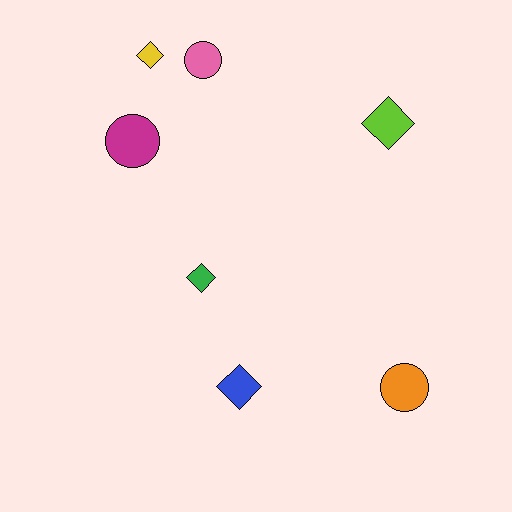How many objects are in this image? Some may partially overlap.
There are 7 objects.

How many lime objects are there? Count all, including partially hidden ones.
There is 1 lime object.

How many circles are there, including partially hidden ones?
There are 3 circles.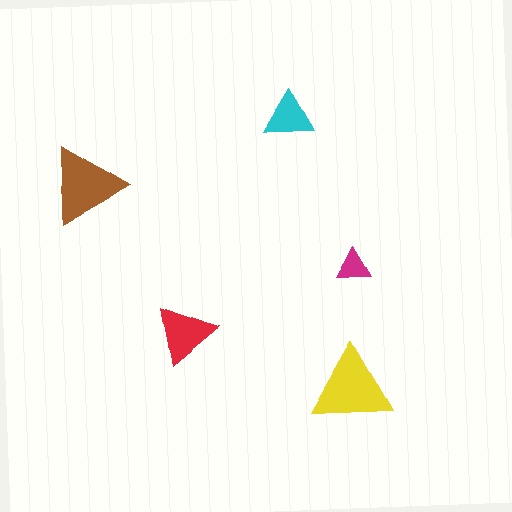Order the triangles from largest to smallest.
the yellow one, the brown one, the red one, the cyan one, the magenta one.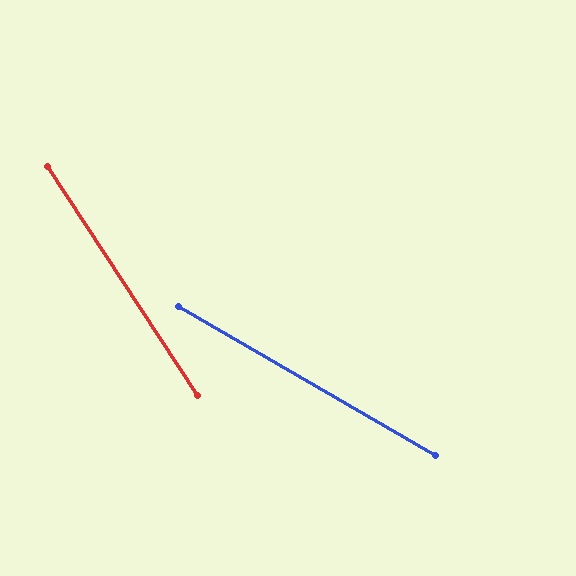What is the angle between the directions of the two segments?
Approximately 27 degrees.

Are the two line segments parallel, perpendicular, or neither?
Neither parallel nor perpendicular — they differ by about 27°.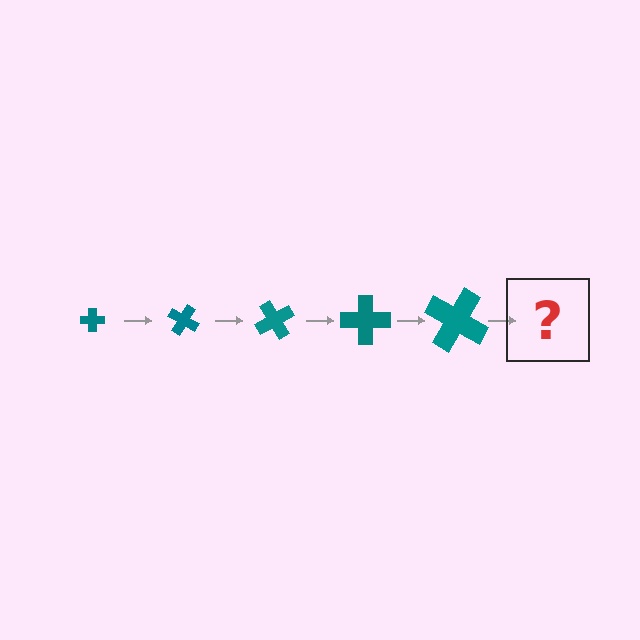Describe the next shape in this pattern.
It should be a cross, larger than the previous one and rotated 150 degrees from the start.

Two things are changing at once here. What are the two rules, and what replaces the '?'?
The two rules are that the cross grows larger each step and it rotates 30 degrees each step. The '?' should be a cross, larger than the previous one and rotated 150 degrees from the start.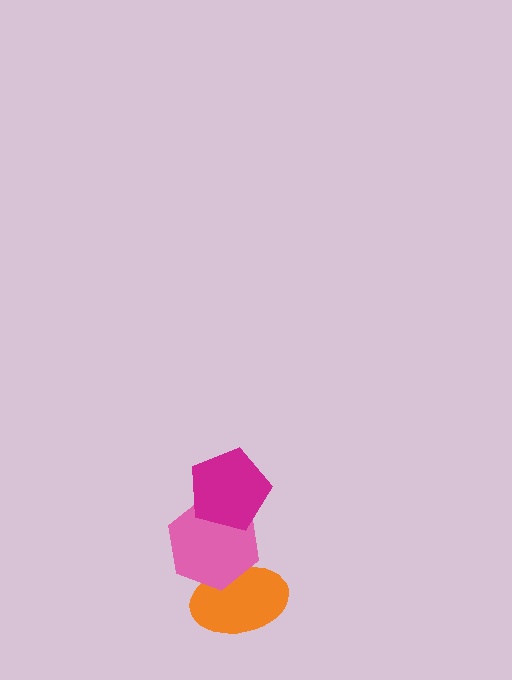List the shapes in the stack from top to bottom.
From top to bottom: the magenta pentagon, the pink hexagon, the orange ellipse.